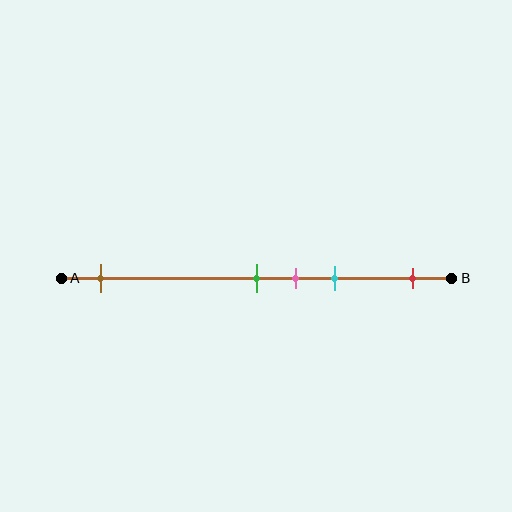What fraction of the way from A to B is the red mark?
The red mark is approximately 90% (0.9) of the way from A to B.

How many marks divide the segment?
There are 5 marks dividing the segment.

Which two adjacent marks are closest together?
The green and pink marks are the closest adjacent pair.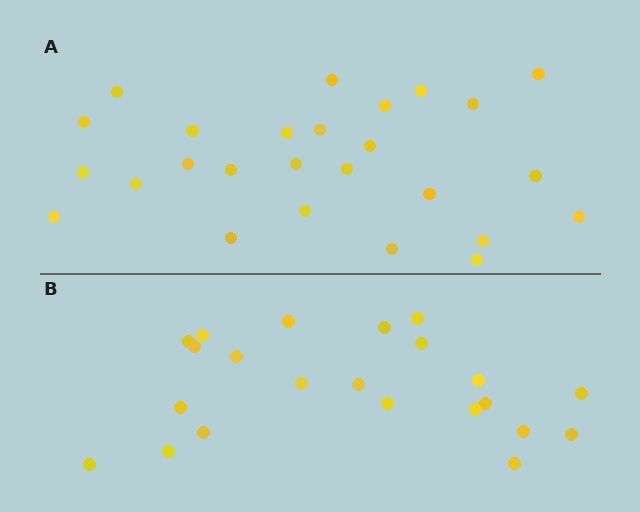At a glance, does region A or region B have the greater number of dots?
Region A (the top region) has more dots.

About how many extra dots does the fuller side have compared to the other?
Region A has about 4 more dots than region B.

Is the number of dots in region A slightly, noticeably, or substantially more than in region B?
Region A has only slightly more — the two regions are fairly close. The ratio is roughly 1.2 to 1.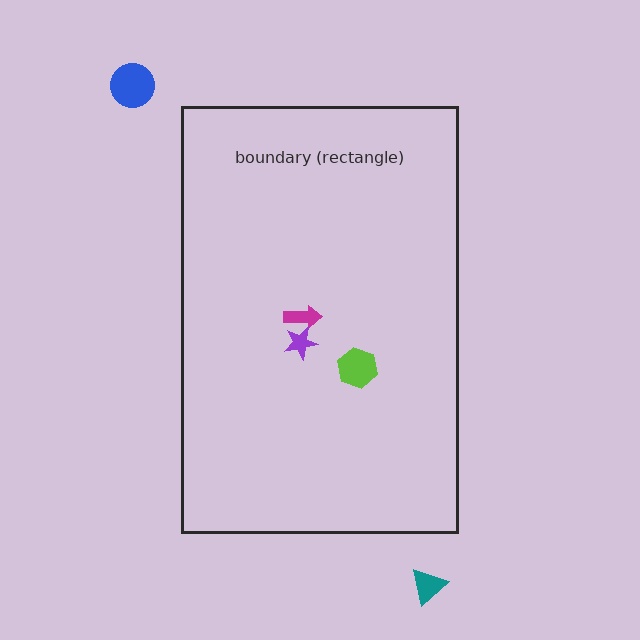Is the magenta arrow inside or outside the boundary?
Inside.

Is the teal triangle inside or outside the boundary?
Outside.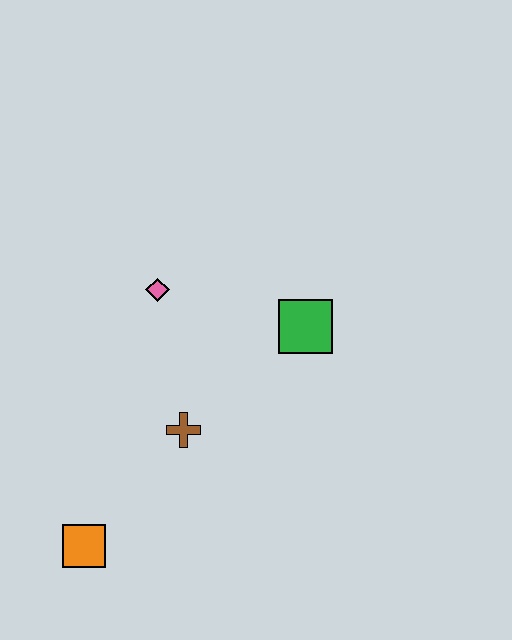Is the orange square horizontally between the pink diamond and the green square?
No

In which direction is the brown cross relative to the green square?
The brown cross is to the left of the green square.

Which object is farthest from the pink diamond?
The orange square is farthest from the pink diamond.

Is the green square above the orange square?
Yes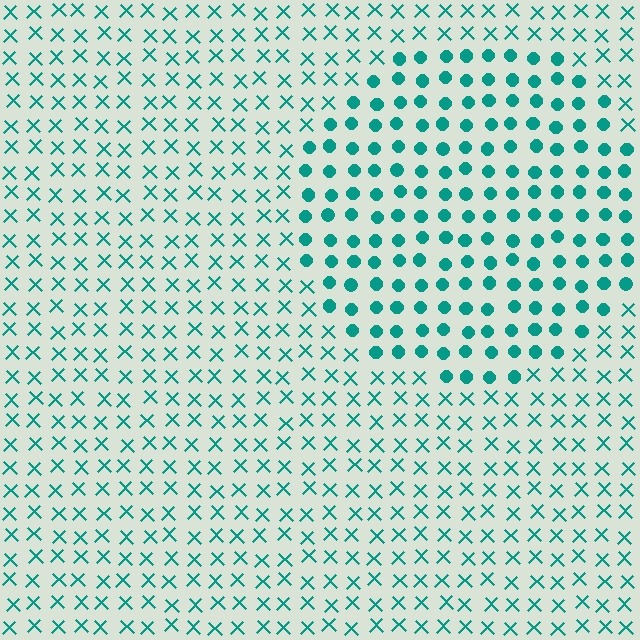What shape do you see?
I see a circle.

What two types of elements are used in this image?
The image uses circles inside the circle region and X marks outside it.